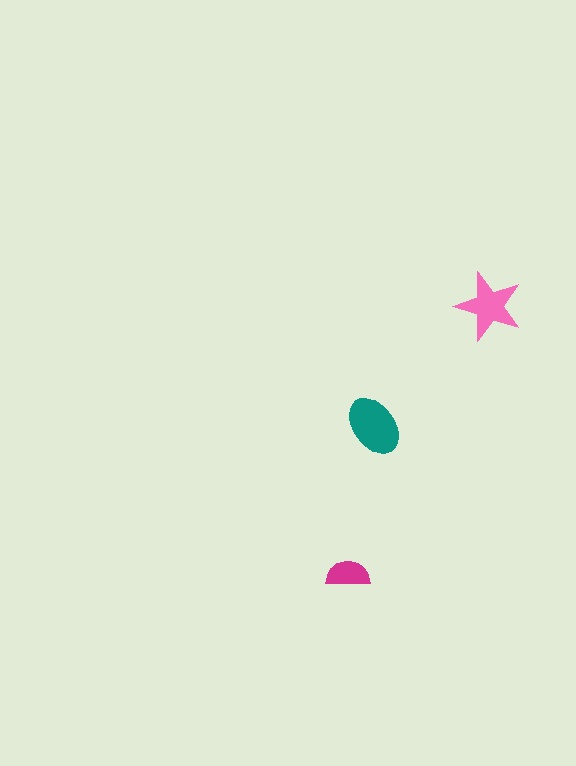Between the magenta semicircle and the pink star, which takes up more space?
The pink star.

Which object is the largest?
The teal ellipse.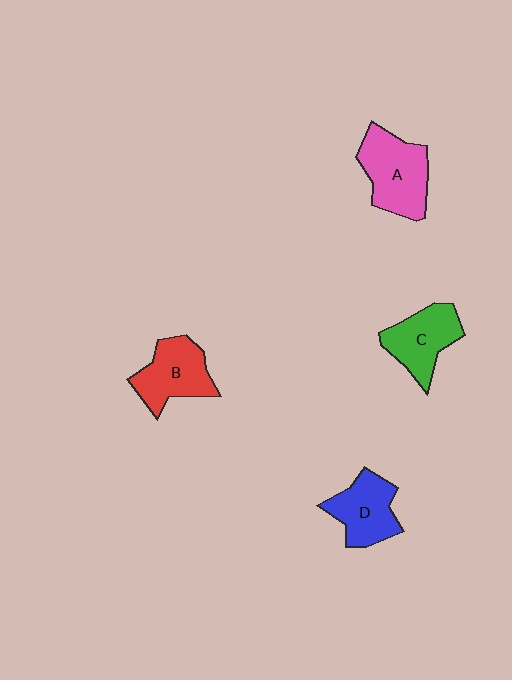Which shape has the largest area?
Shape A (pink).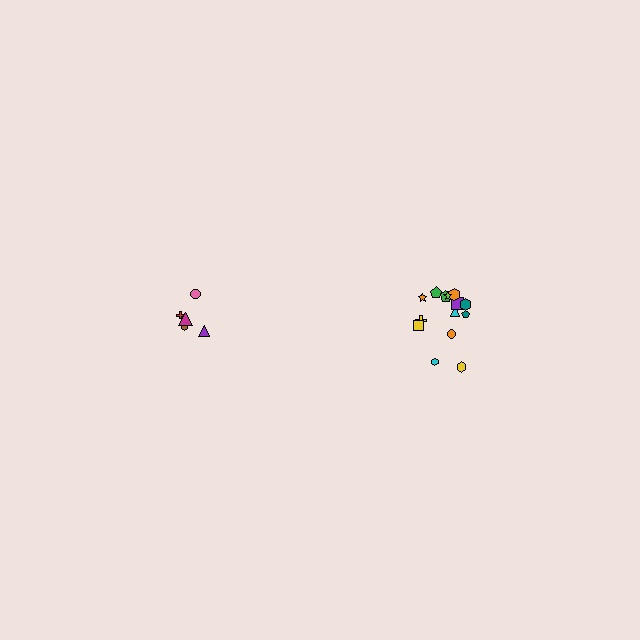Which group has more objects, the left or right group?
The right group.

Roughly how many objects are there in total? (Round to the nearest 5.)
Roughly 20 objects in total.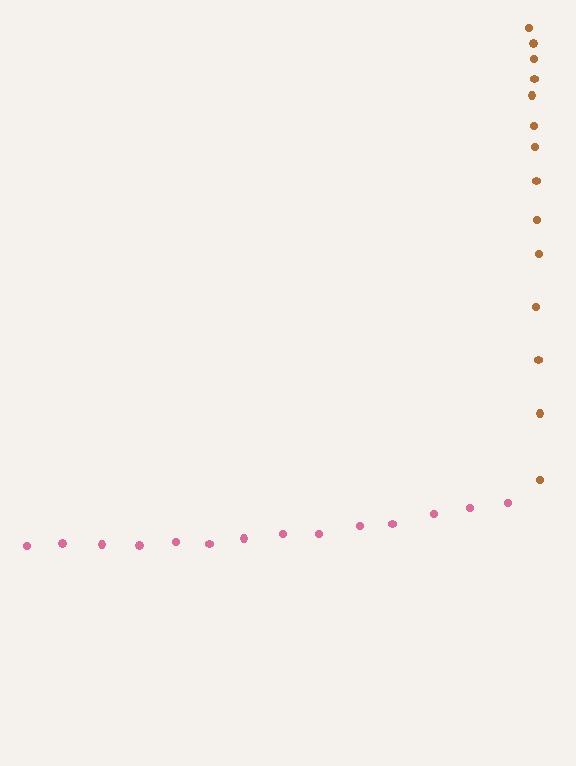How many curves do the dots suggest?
There are 2 distinct paths.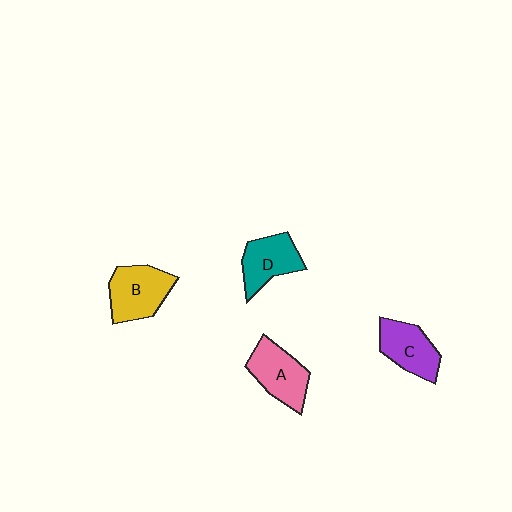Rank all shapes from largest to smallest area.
From largest to smallest: B (yellow), A (pink), D (teal), C (purple).